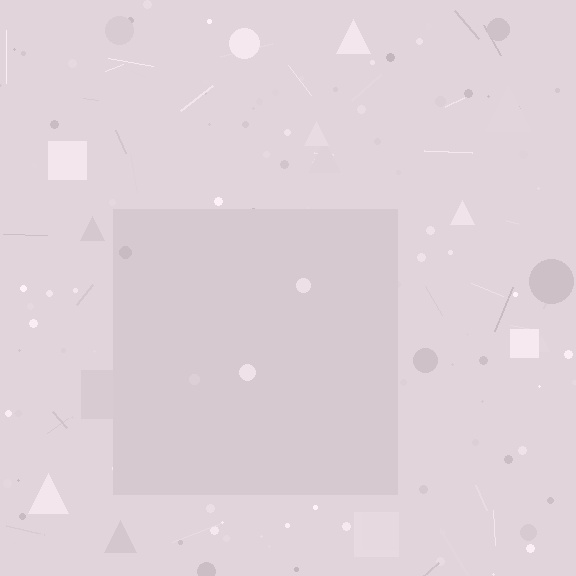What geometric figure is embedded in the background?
A square is embedded in the background.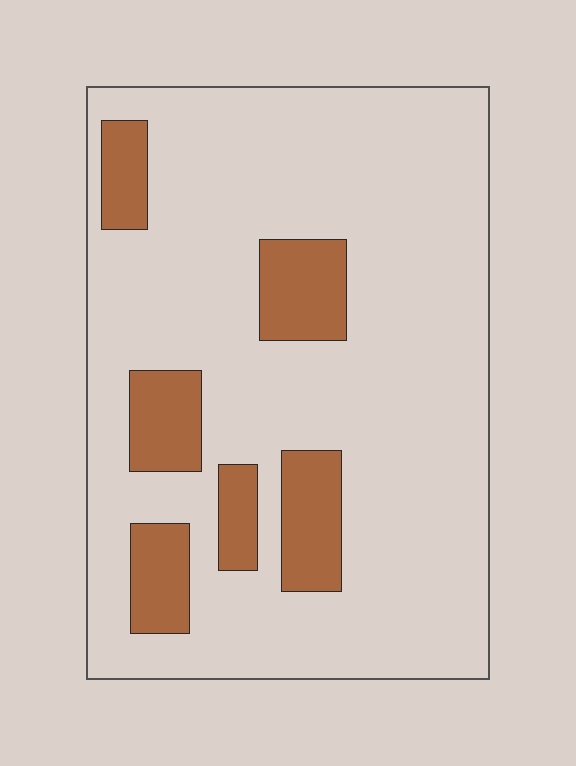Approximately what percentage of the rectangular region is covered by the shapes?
Approximately 15%.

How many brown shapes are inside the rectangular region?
6.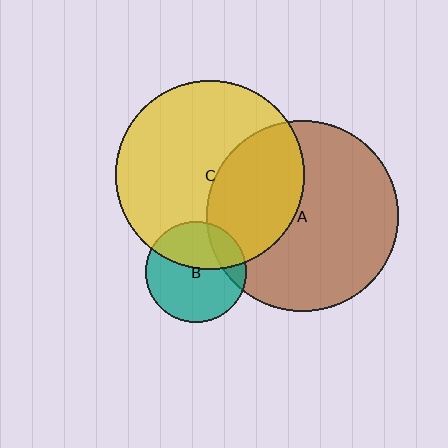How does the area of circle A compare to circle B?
Approximately 3.6 times.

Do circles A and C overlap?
Yes.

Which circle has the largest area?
Circle A (brown).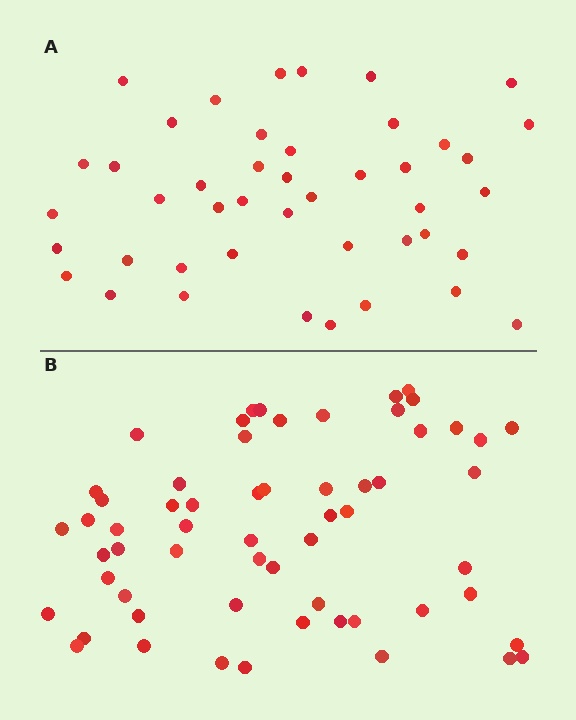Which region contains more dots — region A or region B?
Region B (the bottom region) has more dots.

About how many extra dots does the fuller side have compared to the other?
Region B has approximately 15 more dots than region A.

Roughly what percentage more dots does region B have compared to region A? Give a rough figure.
About 35% more.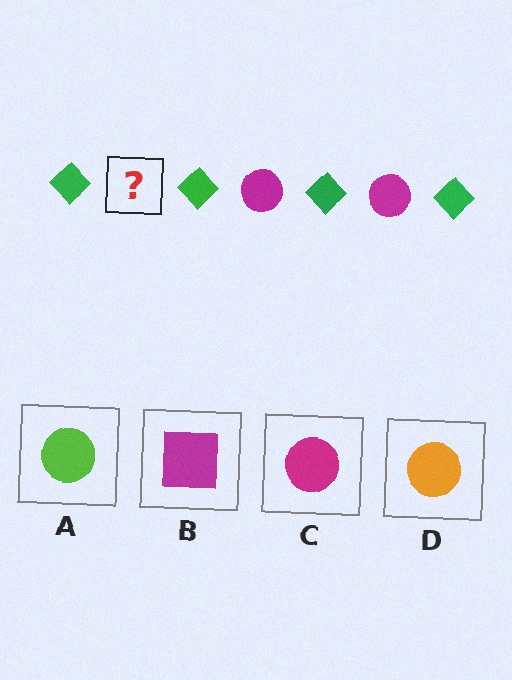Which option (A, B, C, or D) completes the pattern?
C.